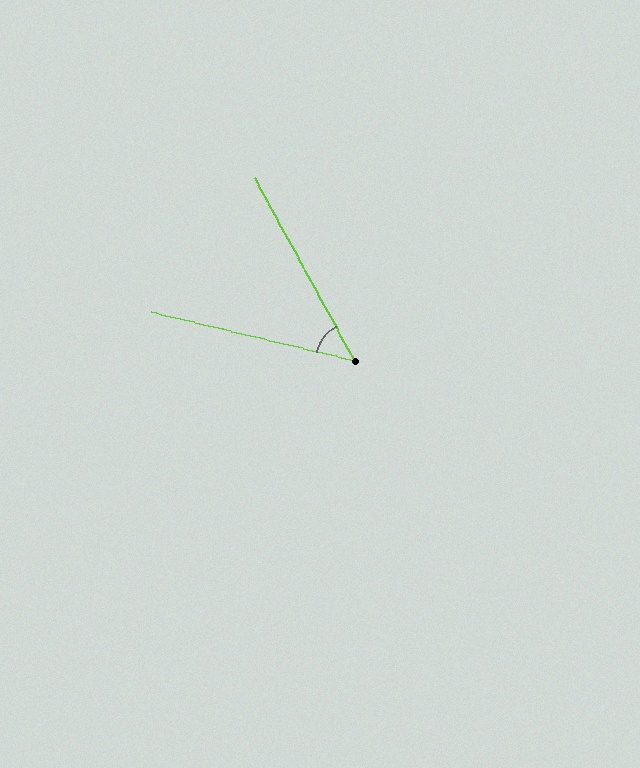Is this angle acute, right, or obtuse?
It is acute.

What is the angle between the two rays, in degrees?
Approximately 48 degrees.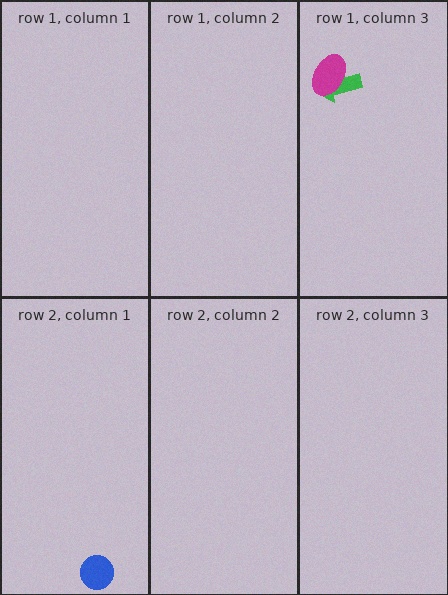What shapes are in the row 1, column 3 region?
The green arrow, the magenta ellipse.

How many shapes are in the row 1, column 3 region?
2.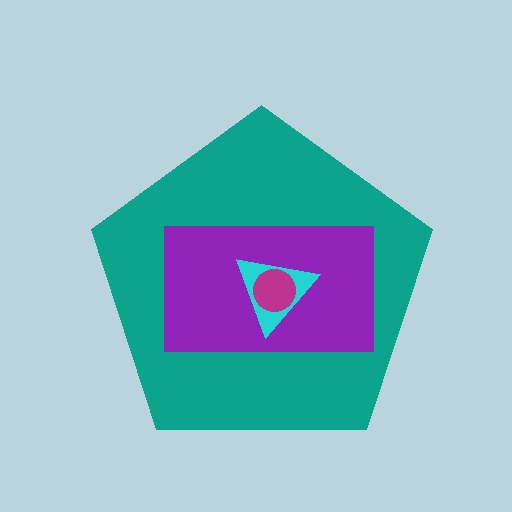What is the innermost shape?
The magenta circle.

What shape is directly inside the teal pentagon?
The purple rectangle.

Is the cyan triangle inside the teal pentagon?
Yes.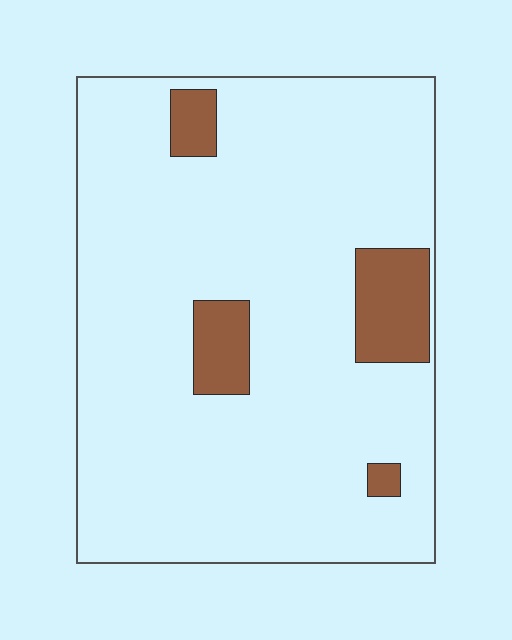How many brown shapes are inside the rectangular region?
4.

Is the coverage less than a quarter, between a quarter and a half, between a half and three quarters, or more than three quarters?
Less than a quarter.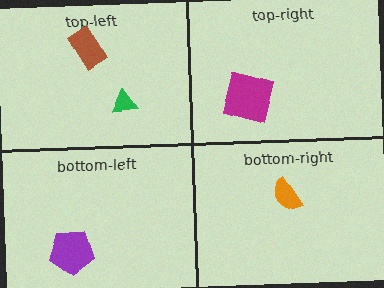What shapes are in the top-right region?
The magenta square.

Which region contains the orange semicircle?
The bottom-right region.